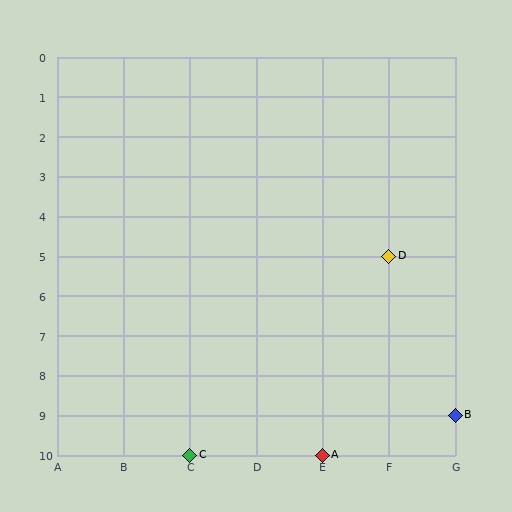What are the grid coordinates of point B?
Point B is at grid coordinates (G, 9).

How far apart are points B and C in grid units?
Points B and C are 4 columns and 1 row apart (about 4.1 grid units diagonally).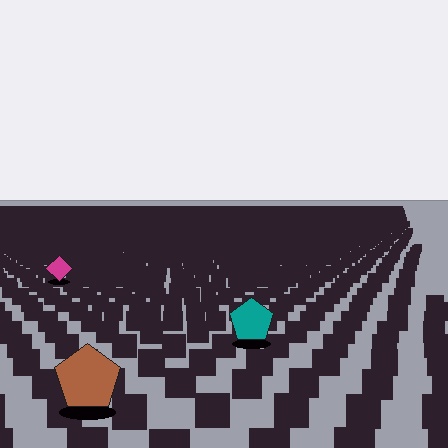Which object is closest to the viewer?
The brown pentagon is closest. The texture marks near it are larger and more spread out.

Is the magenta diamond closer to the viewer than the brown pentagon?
No. The brown pentagon is closer — you can tell from the texture gradient: the ground texture is coarser near it.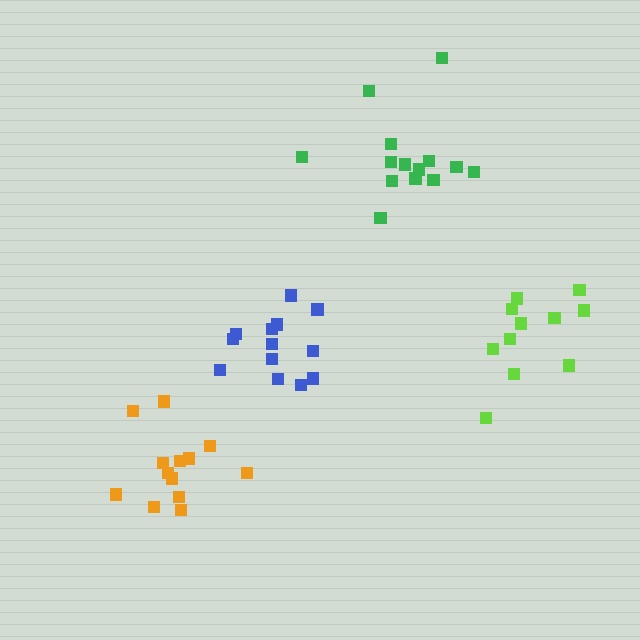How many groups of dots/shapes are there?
There are 4 groups.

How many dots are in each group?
Group 1: 13 dots, Group 2: 14 dots, Group 3: 13 dots, Group 4: 11 dots (51 total).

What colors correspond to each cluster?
The clusters are colored: blue, green, orange, lime.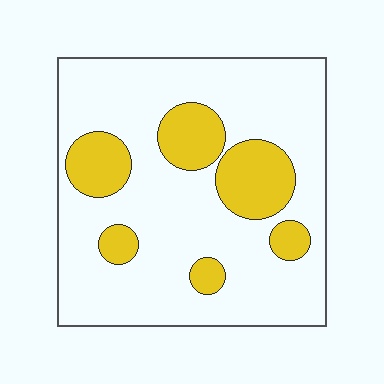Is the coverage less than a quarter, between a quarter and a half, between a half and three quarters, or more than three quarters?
Less than a quarter.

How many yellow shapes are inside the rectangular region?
6.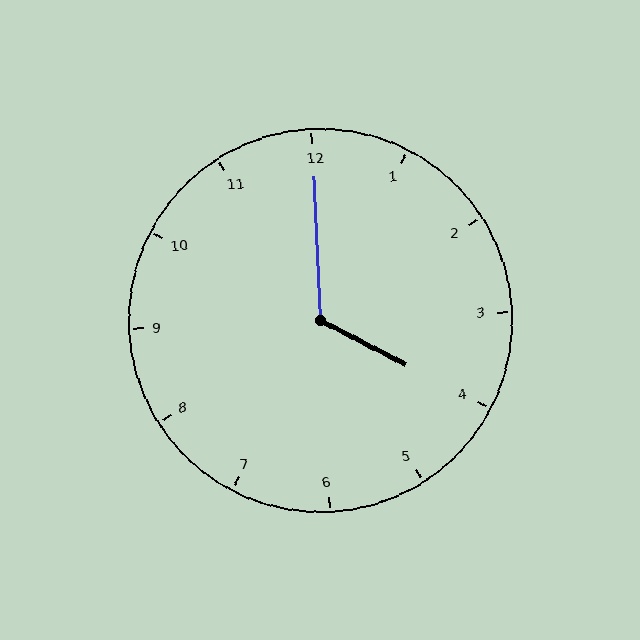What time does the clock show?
4:00.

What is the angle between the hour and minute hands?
Approximately 120 degrees.